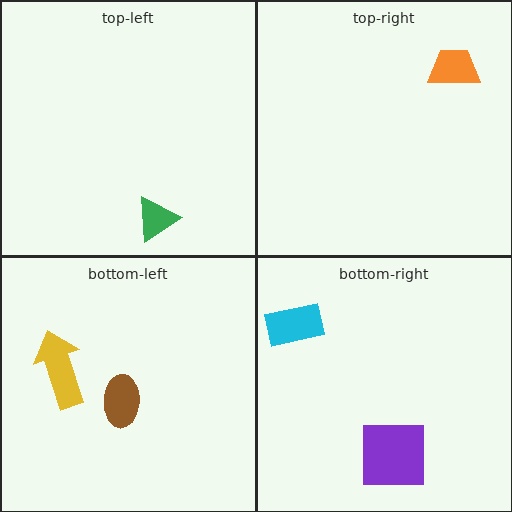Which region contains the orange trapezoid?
The top-right region.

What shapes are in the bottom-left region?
The brown ellipse, the yellow arrow.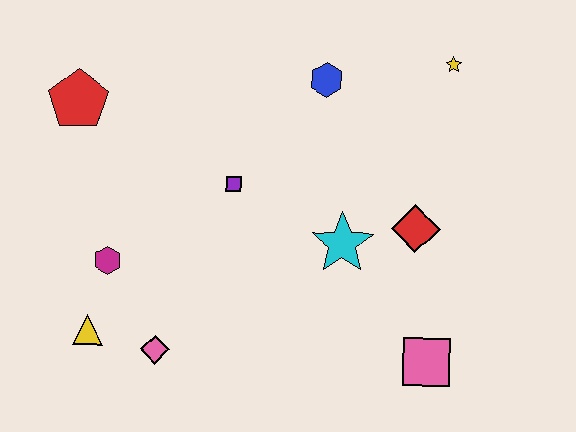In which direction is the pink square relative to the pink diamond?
The pink square is to the right of the pink diamond.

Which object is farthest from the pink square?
The red pentagon is farthest from the pink square.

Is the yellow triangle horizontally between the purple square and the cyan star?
No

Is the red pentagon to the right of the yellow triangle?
No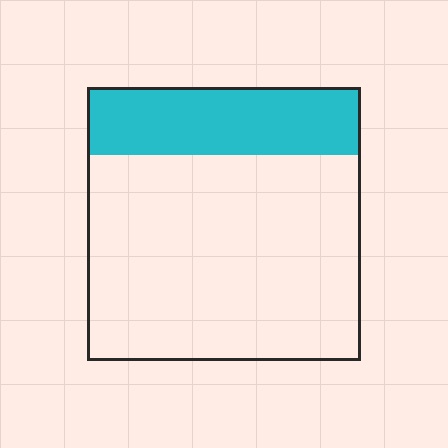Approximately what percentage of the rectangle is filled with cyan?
Approximately 25%.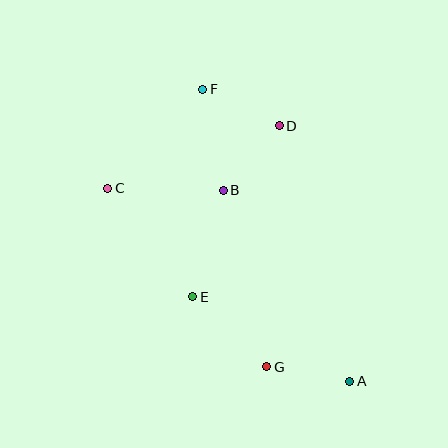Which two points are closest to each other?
Points A and G are closest to each other.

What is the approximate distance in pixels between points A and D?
The distance between A and D is approximately 265 pixels.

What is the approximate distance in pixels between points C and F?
The distance between C and F is approximately 138 pixels.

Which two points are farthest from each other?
Points A and F are farthest from each other.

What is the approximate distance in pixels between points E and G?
The distance between E and G is approximately 102 pixels.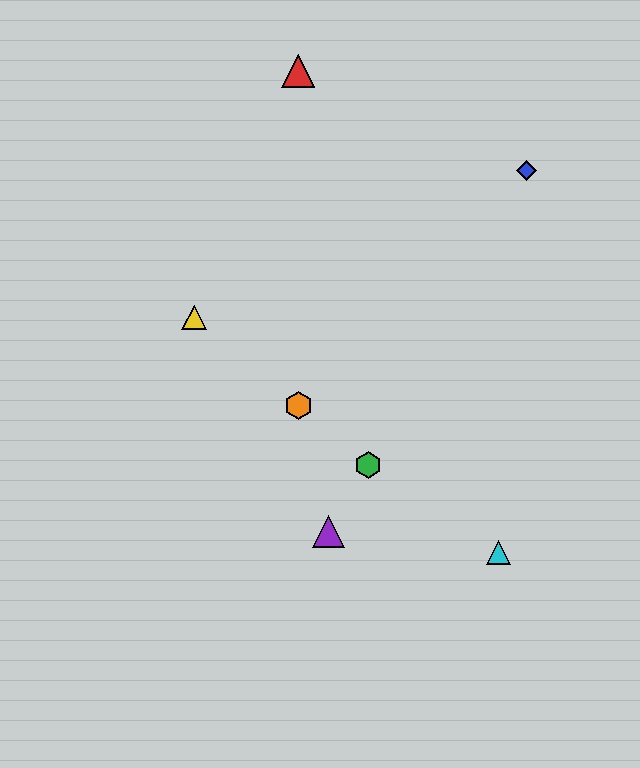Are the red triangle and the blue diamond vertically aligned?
No, the red triangle is at x≈298 and the blue diamond is at x≈527.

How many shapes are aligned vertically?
2 shapes (the red triangle, the orange hexagon) are aligned vertically.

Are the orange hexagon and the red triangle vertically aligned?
Yes, both are at x≈298.